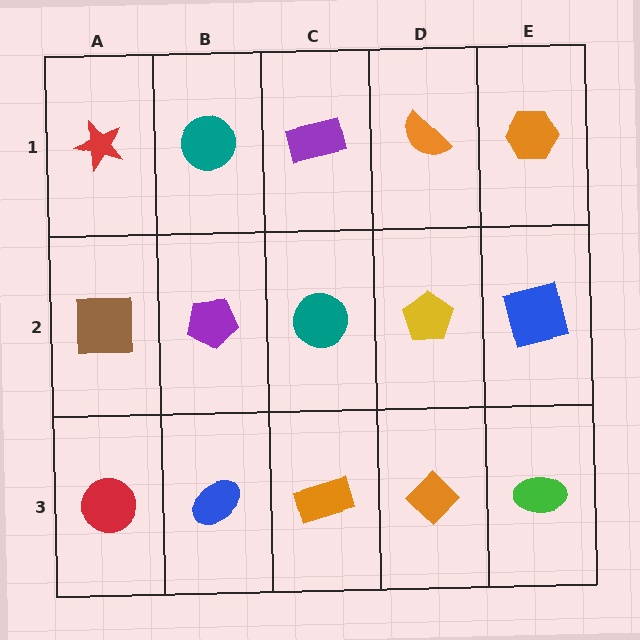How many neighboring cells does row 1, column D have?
3.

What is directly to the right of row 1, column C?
An orange semicircle.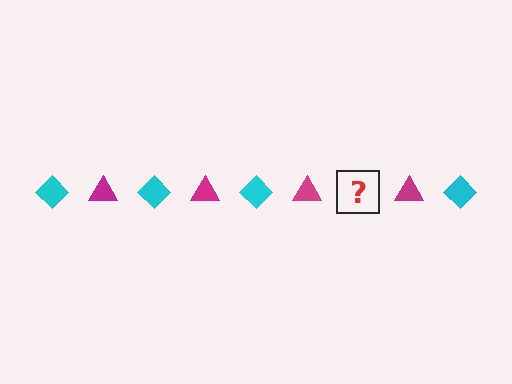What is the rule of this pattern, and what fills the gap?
The rule is that the pattern alternates between cyan diamond and magenta triangle. The gap should be filled with a cyan diamond.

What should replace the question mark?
The question mark should be replaced with a cyan diamond.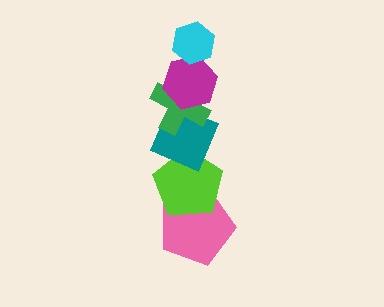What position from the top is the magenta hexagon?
The magenta hexagon is 2nd from the top.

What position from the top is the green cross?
The green cross is 3rd from the top.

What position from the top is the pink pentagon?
The pink pentagon is 6th from the top.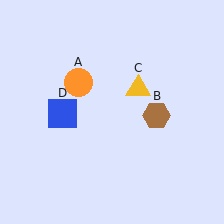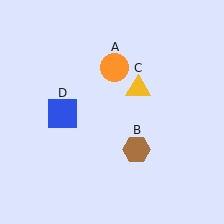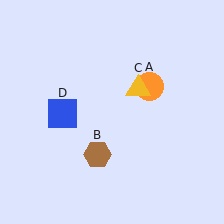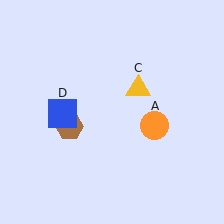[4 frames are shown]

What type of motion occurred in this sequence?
The orange circle (object A), brown hexagon (object B) rotated clockwise around the center of the scene.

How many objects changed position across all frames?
2 objects changed position: orange circle (object A), brown hexagon (object B).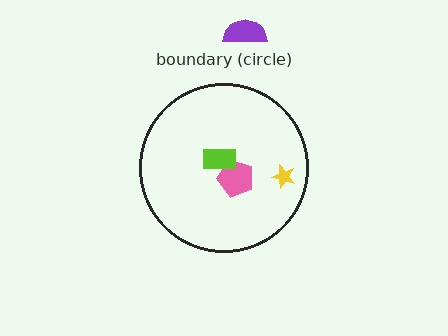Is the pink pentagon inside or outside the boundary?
Inside.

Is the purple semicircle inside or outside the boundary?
Outside.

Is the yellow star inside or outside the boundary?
Inside.